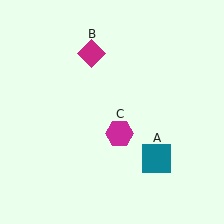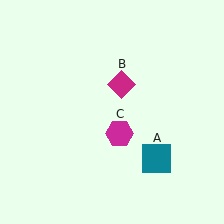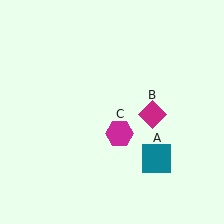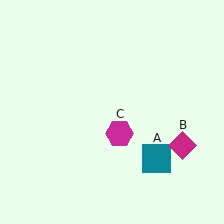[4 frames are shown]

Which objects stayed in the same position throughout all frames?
Teal square (object A) and magenta hexagon (object C) remained stationary.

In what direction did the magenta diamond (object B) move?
The magenta diamond (object B) moved down and to the right.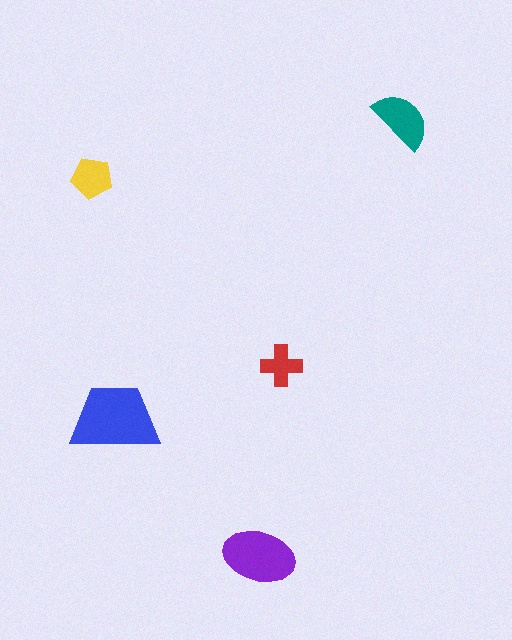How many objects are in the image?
There are 5 objects in the image.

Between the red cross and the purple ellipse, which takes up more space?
The purple ellipse.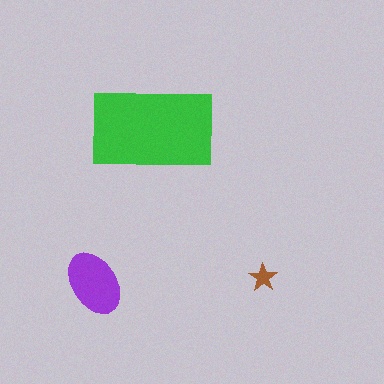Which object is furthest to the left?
The purple ellipse is leftmost.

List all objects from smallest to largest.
The brown star, the purple ellipse, the green rectangle.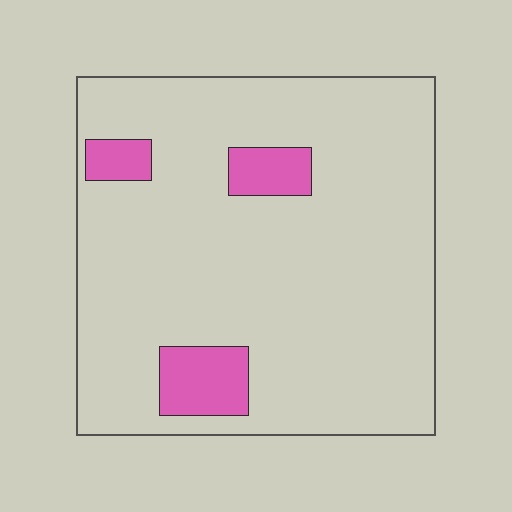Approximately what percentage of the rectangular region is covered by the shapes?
Approximately 10%.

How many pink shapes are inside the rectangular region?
3.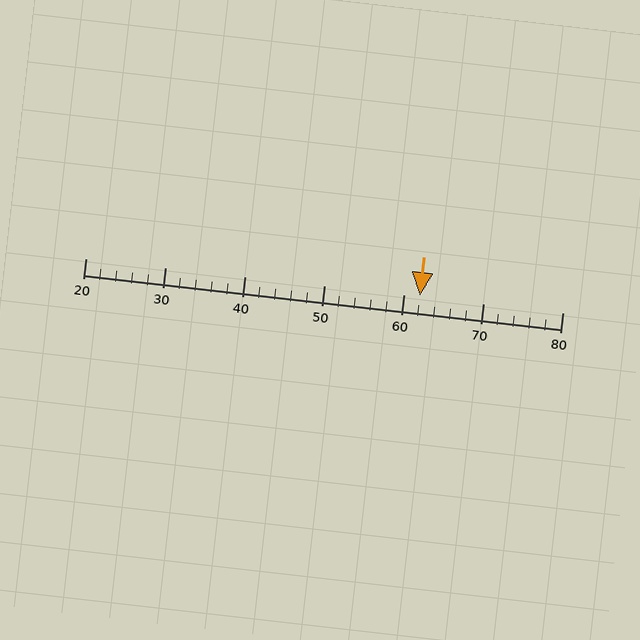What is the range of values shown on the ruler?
The ruler shows values from 20 to 80.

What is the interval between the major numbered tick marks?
The major tick marks are spaced 10 units apart.